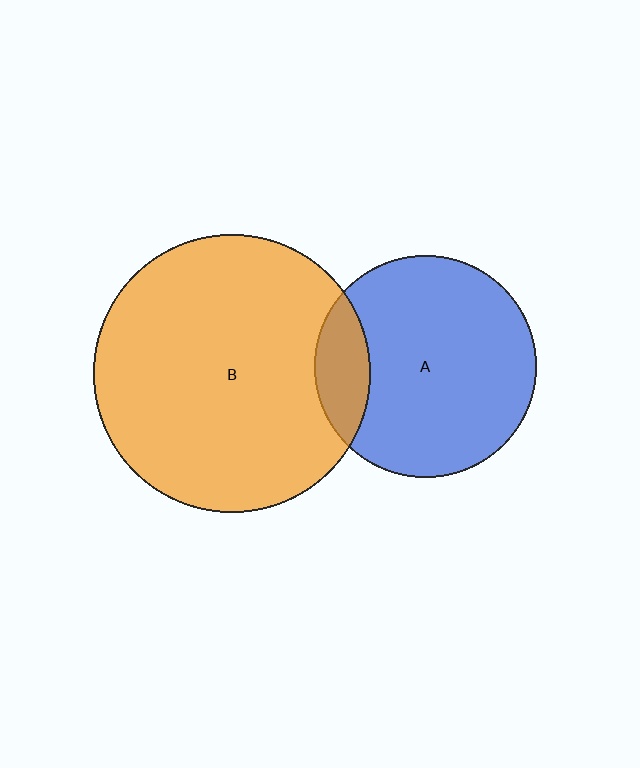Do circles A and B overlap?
Yes.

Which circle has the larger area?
Circle B (orange).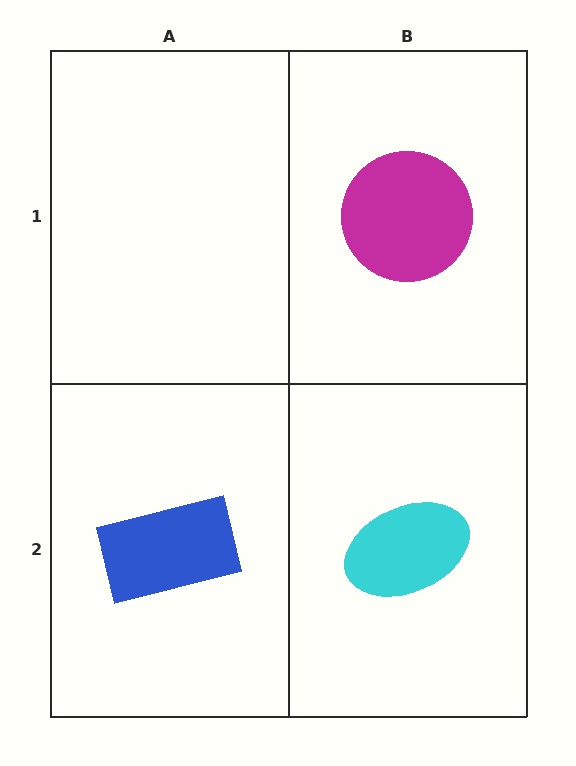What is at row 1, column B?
A magenta circle.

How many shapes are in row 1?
1 shape.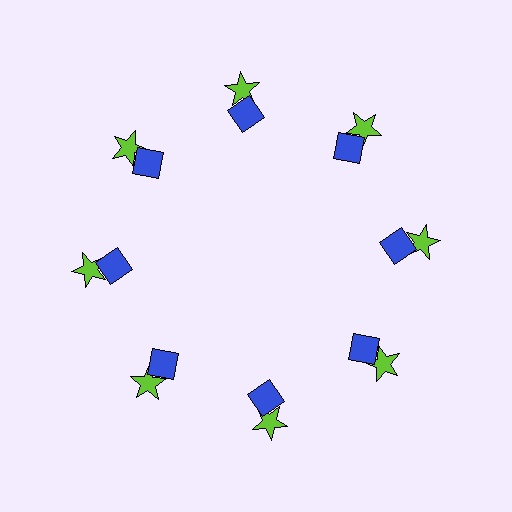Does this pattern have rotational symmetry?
Yes, this pattern has 8-fold rotational symmetry. It looks the same after rotating 45 degrees around the center.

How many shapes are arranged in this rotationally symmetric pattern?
There are 16 shapes, arranged in 8 groups of 2.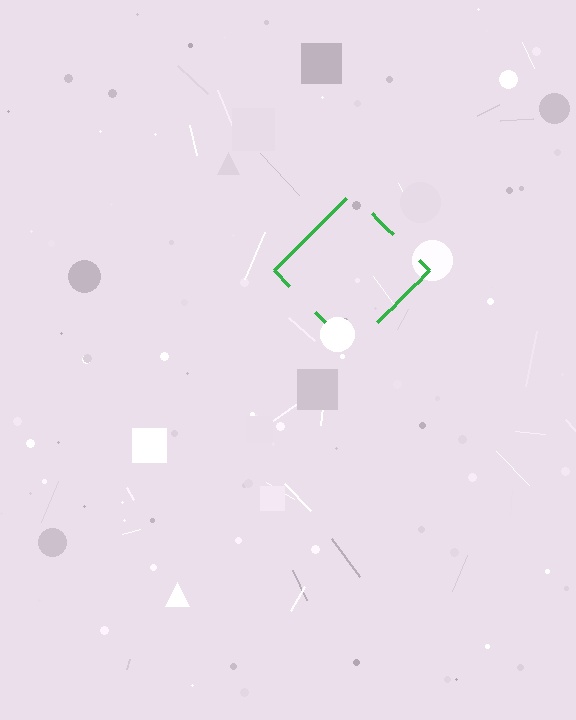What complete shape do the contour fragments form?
The contour fragments form a diamond.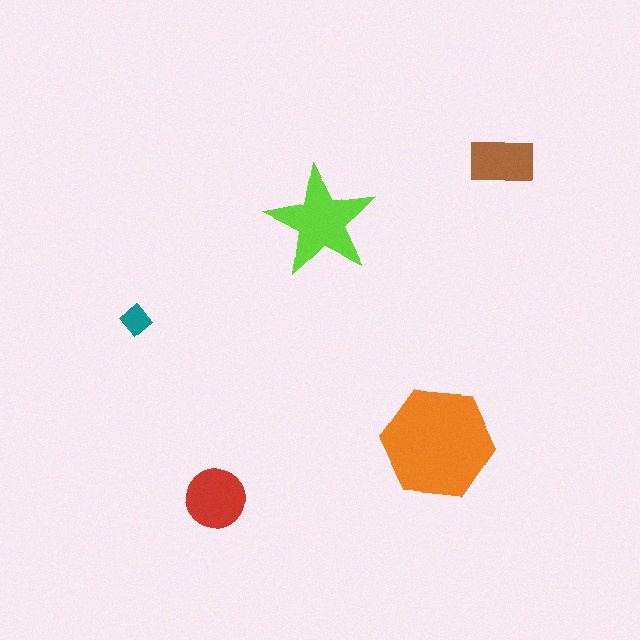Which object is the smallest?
The teal diamond.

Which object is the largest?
The orange hexagon.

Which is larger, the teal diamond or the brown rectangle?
The brown rectangle.